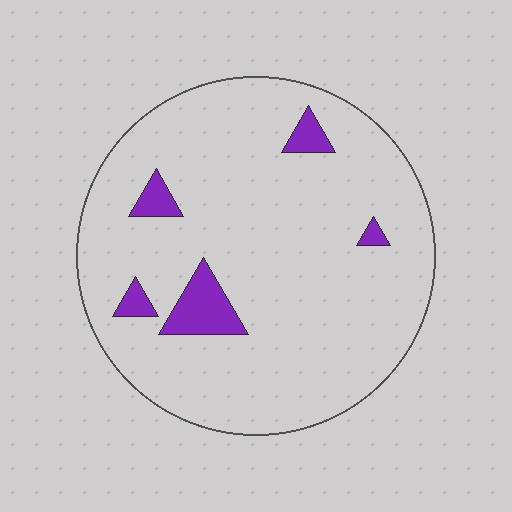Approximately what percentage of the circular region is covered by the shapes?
Approximately 10%.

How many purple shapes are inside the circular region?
5.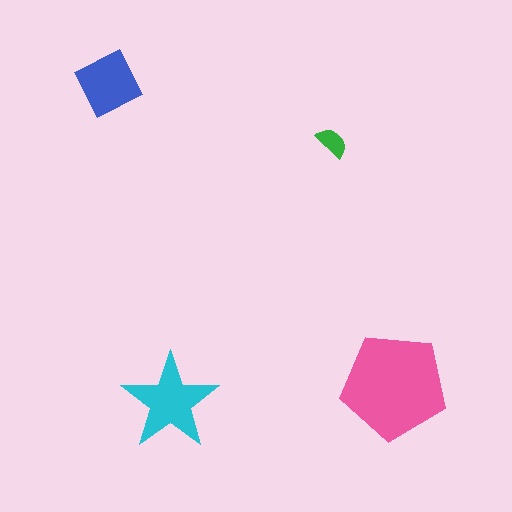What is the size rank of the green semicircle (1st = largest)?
4th.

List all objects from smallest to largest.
The green semicircle, the blue diamond, the cyan star, the pink pentagon.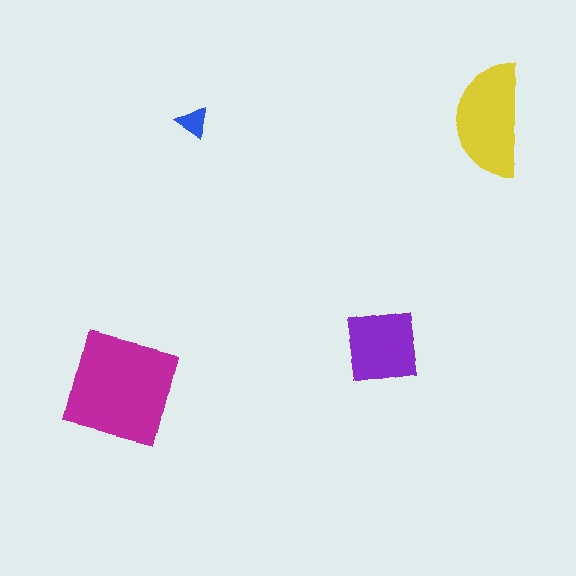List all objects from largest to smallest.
The magenta square, the yellow semicircle, the purple square, the blue triangle.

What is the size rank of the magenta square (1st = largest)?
1st.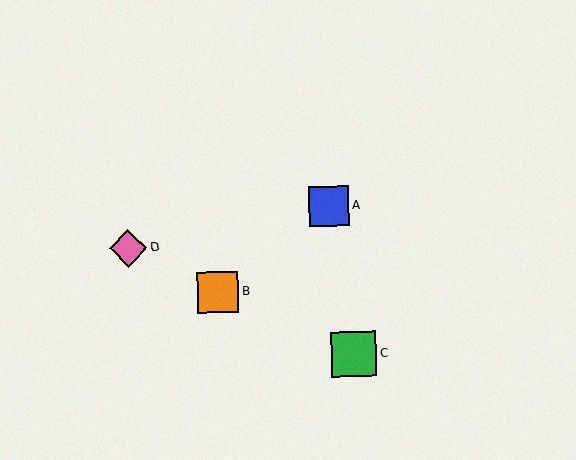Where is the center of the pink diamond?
The center of the pink diamond is at (128, 248).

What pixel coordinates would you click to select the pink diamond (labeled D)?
Click at (128, 248) to select the pink diamond D.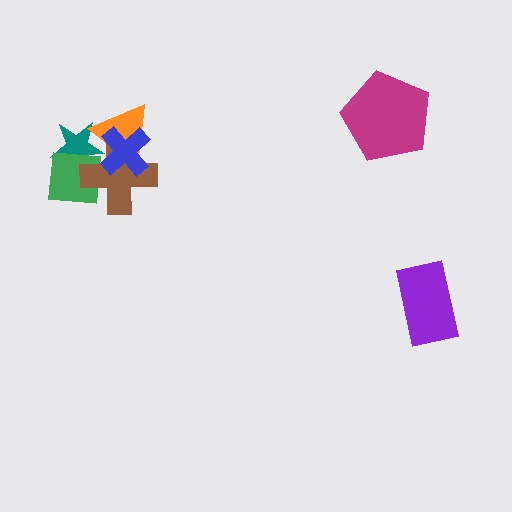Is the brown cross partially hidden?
Yes, it is partially covered by another shape.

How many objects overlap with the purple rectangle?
0 objects overlap with the purple rectangle.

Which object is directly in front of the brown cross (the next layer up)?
The orange triangle is directly in front of the brown cross.